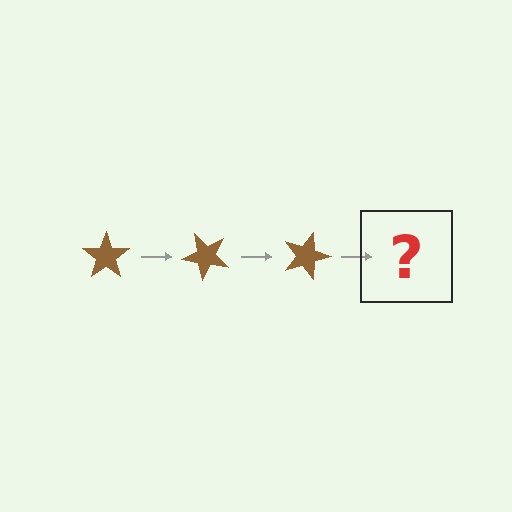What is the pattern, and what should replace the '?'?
The pattern is that the star rotates 45 degrees each step. The '?' should be a brown star rotated 135 degrees.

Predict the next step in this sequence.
The next step is a brown star rotated 135 degrees.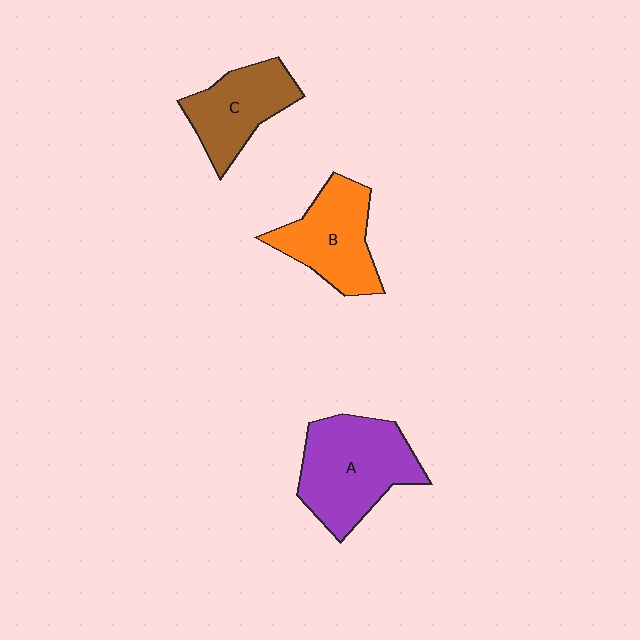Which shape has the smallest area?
Shape C (brown).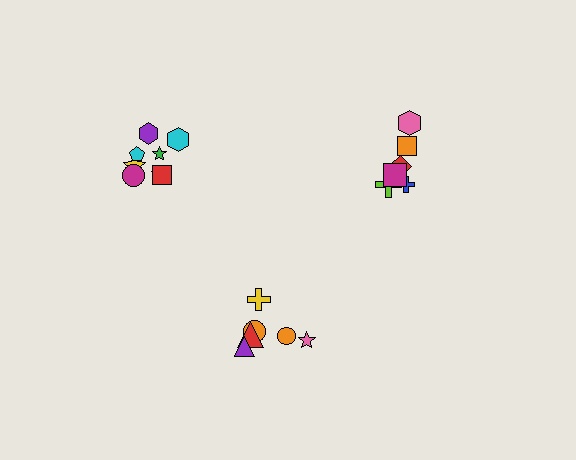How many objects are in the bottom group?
There are 6 objects.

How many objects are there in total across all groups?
There are 20 objects.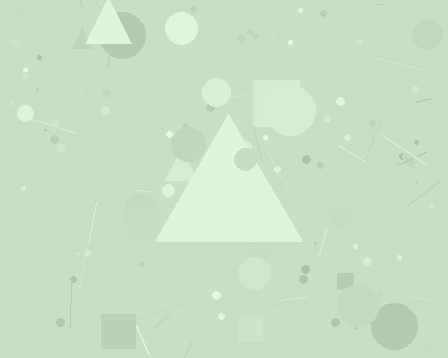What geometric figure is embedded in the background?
A triangle is embedded in the background.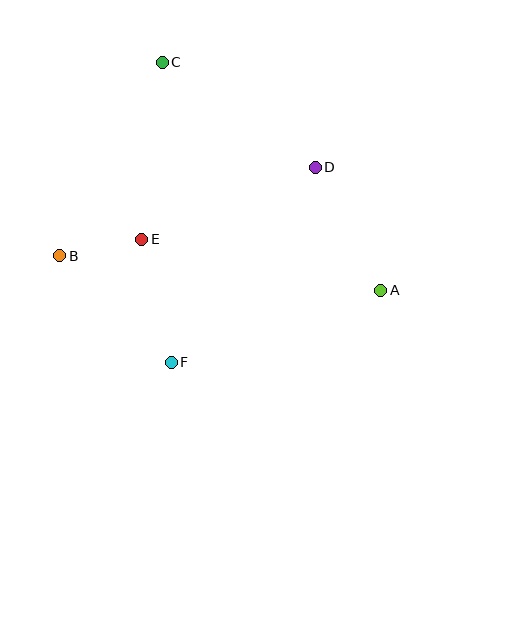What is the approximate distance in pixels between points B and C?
The distance between B and C is approximately 219 pixels.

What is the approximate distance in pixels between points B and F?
The distance between B and F is approximately 155 pixels.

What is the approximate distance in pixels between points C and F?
The distance between C and F is approximately 300 pixels.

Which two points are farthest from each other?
Points A and B are farthest from each other.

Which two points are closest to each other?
Points B and E are closest to each other.